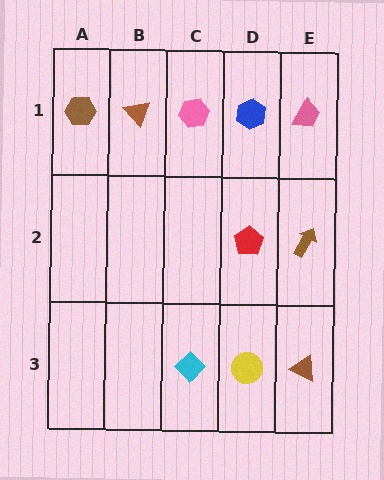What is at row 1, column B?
A brown triangle.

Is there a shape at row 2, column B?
No, that cell is empty.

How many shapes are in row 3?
3 shapes.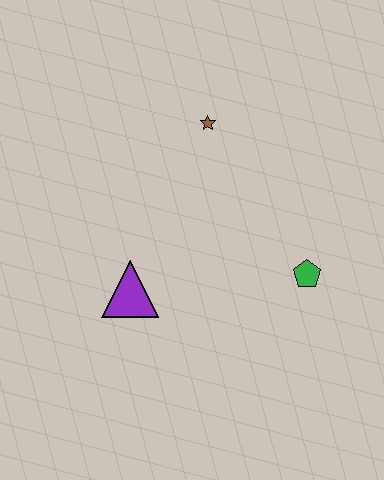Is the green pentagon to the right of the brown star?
Yes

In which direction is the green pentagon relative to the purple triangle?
The green pentagon is to the right of the purple triangle.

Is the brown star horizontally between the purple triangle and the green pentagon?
Yes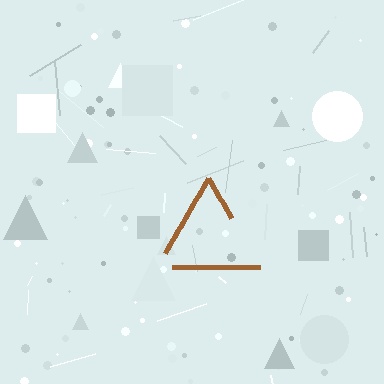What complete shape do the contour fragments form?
The contour fragments form a triangle.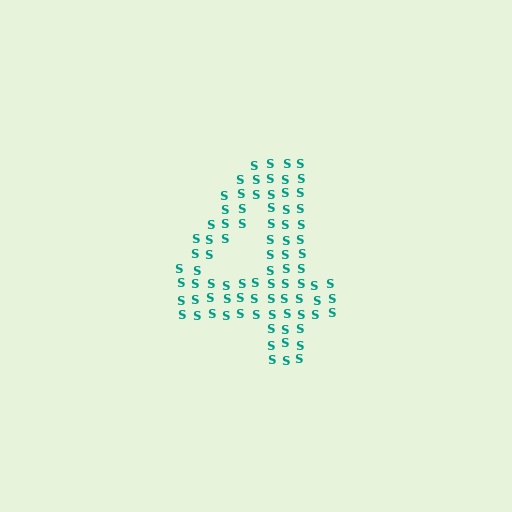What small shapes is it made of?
It is made of small letter S's.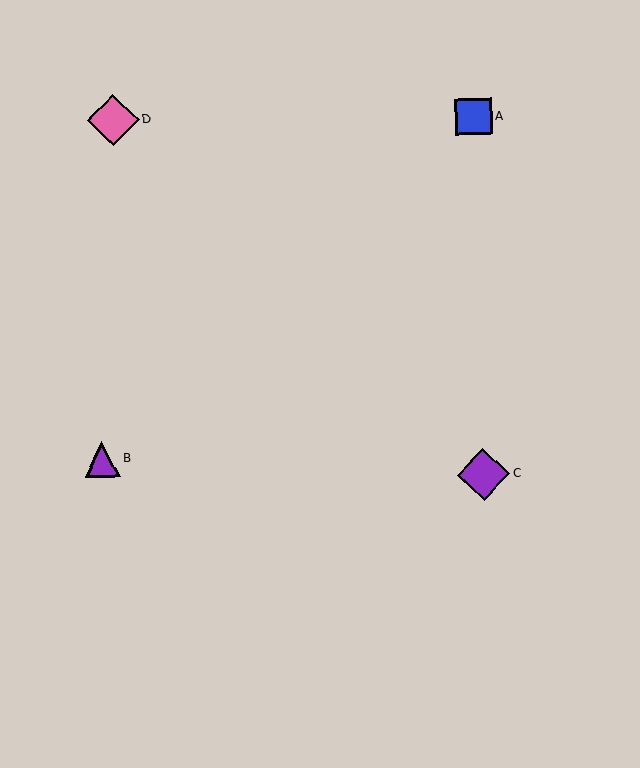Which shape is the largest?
The purple diamond (labeled C) is the largest.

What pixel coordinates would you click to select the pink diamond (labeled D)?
Click at (113, 120) to select the pink diamond D.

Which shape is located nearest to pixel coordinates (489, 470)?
The purple diamond (labeled C) at (483, 474) is nearest to that location.